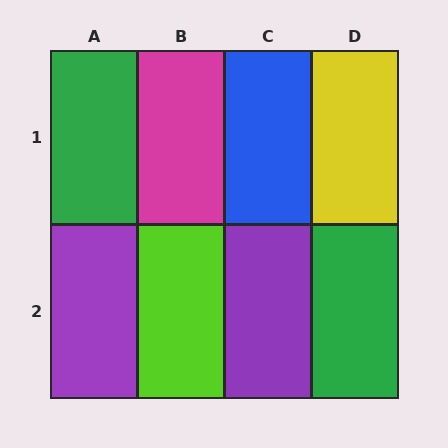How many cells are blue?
1 cell is blue.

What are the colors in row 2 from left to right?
Purple, lime, purple, green.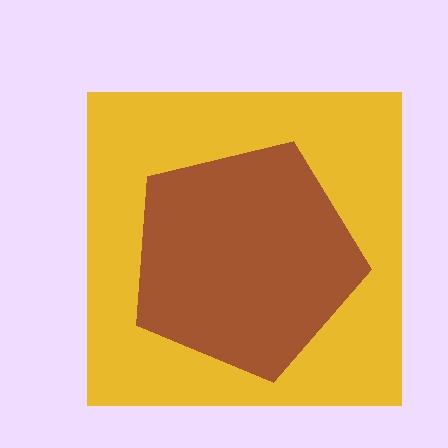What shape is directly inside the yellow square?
The brown pentagon.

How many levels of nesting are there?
2.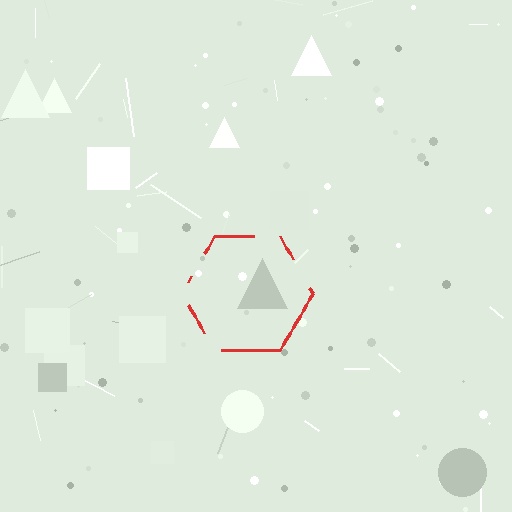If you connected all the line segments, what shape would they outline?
They would outline a hexagon.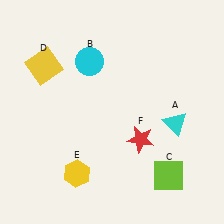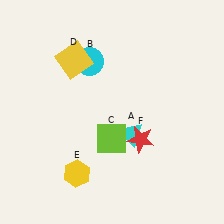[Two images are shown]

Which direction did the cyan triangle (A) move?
The cyan triangle (A) moved left.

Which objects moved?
The objects that moved are: the cyan triangle (A), the lime square (C), the yellow square (D).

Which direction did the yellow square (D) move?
The yellow square (D) moved right.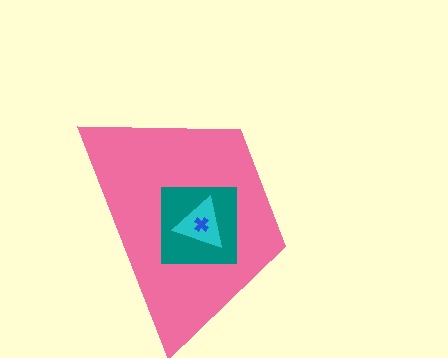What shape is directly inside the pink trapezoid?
The teal square.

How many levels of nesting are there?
4.